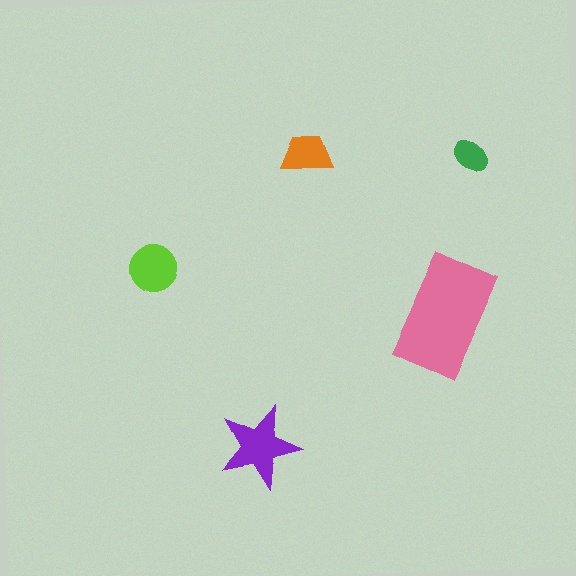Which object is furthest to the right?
The green ellipse is rightmost.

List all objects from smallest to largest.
The green ellipse, the orange trapezoid, the lime circle, the purple star, the pink rectangle.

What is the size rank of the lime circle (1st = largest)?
3rd.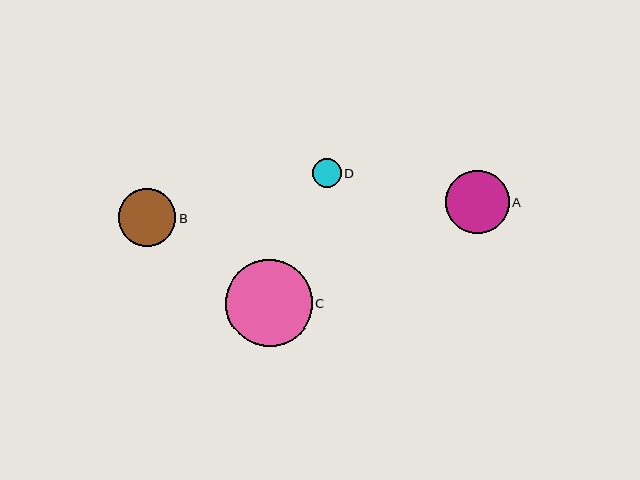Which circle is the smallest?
Circle D is the smallest with a size of approximately 29 pixels.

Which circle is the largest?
Circle C is the largest with a size of approximately 87 pixels.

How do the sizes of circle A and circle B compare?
Circle A and circle B are approximately the same size.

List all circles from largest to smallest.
From largest to smallest: C, A, B, D.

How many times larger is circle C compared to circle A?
Circle C is approximately 1.4 times the size of circle A.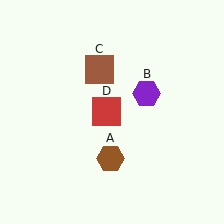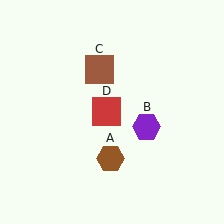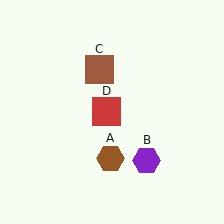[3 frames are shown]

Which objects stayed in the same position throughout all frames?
Brown hexagon (object A) and brown square (object C) and red square (object D) remained stationary.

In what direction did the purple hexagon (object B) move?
The purple hexagon (object B) moved down.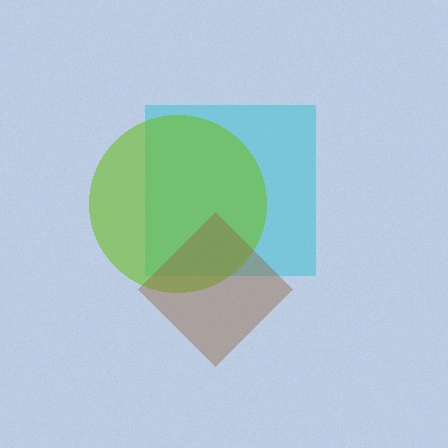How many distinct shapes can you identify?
There are 3 distinct shapes: a cyan square, a lime circle, a brown diamond.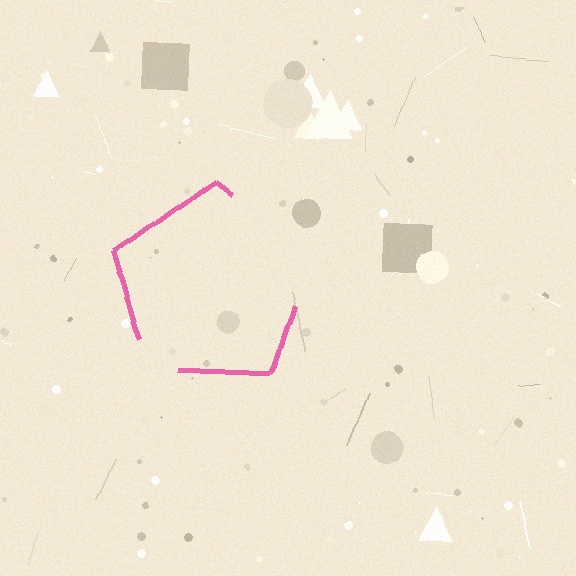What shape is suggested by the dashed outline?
The dashed outline suggests a pentagon.